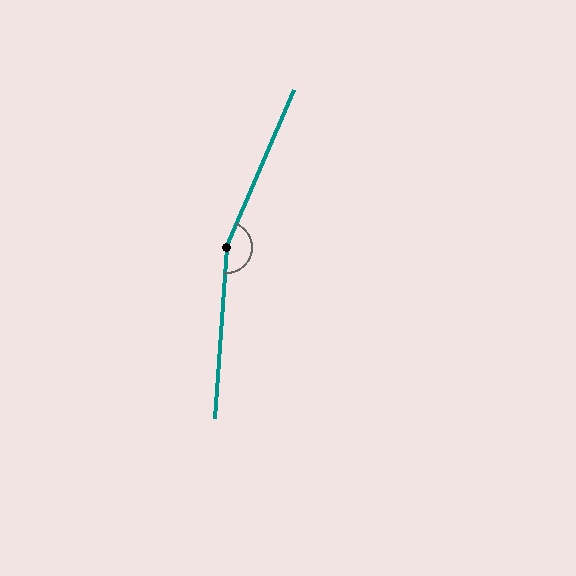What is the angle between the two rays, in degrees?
Approximately 161 degrees.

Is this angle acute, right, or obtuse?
It is obtuse.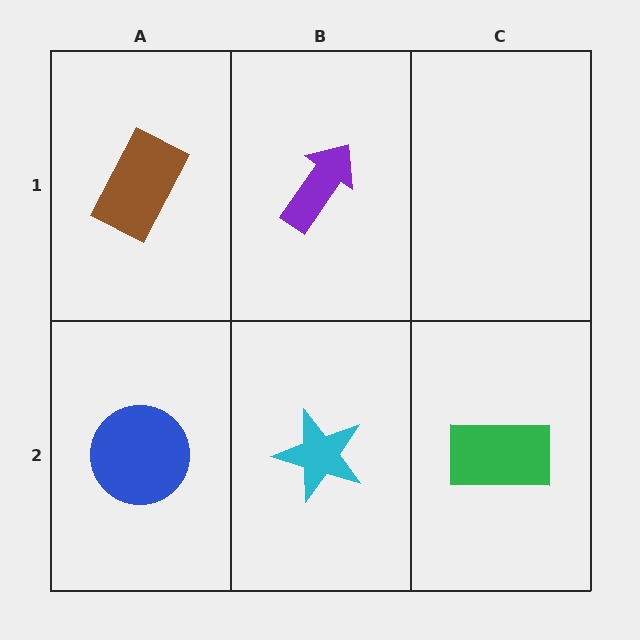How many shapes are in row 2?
3 shapes.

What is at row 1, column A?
A brown rectangle.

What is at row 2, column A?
A blue circle.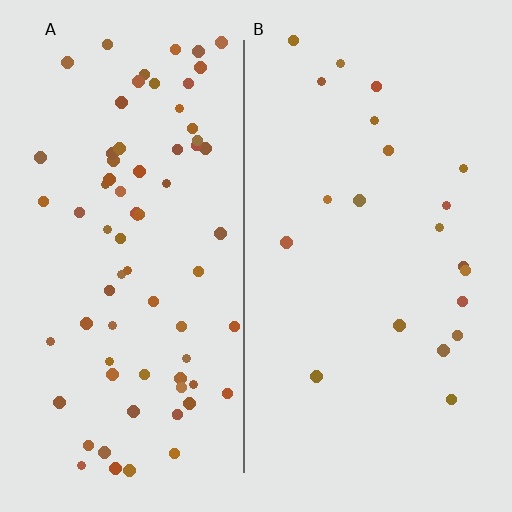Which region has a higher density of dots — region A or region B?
A (the left).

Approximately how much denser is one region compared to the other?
Approximately 3.6× — region A over region B.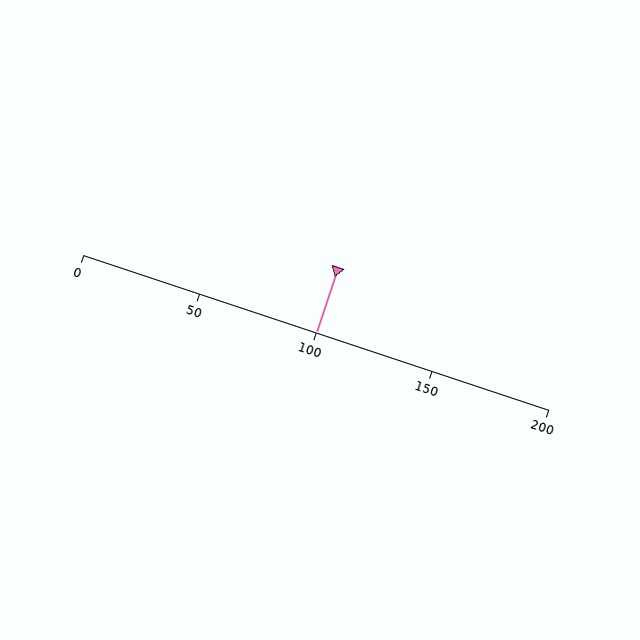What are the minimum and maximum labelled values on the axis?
The axis runs from 0 to 200.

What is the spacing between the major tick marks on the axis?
The major ticks are spaced 50 apart.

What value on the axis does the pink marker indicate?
The marker indicates approximately 100.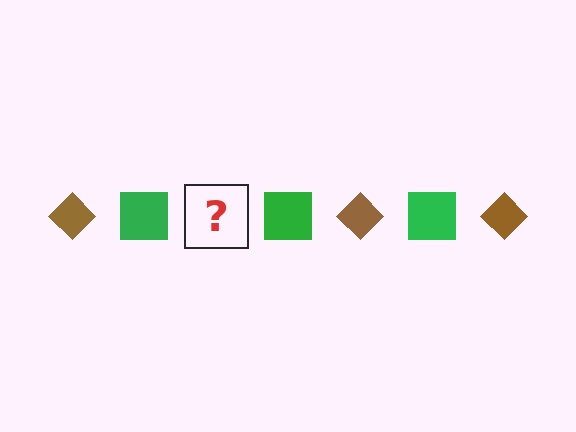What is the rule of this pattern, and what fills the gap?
The rule is that the pattern alternates between brown diamond and green square. The gap should be filled with a brown diamond.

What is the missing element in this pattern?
The missing element is a brown diamond.